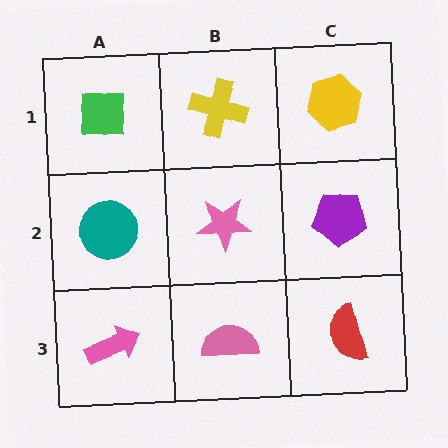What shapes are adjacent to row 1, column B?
A pink star (row 2, column B), a green square (row 1, column A), a yellow hexagon (row 1, column C).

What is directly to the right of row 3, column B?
A red semicircle.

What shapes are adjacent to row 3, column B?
A pink star (row 2, column B), a pink arrow (row 3, column A), a red semicircle (row 3, column C).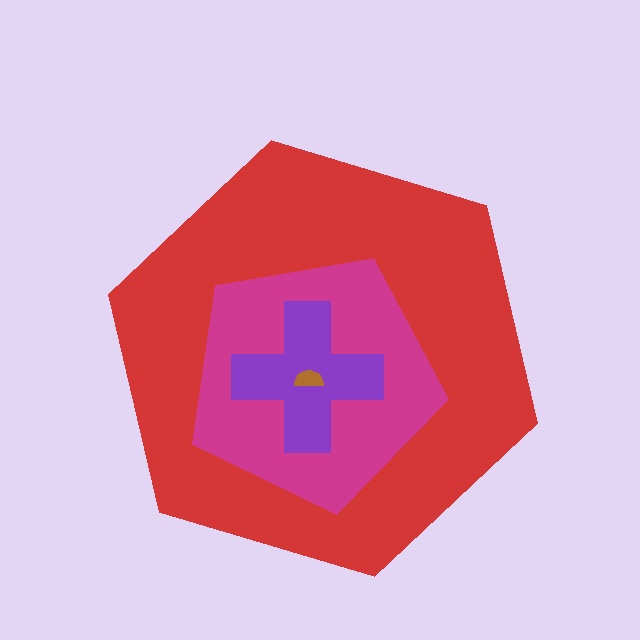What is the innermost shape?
The brown semicircle.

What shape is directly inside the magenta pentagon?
The purple cross.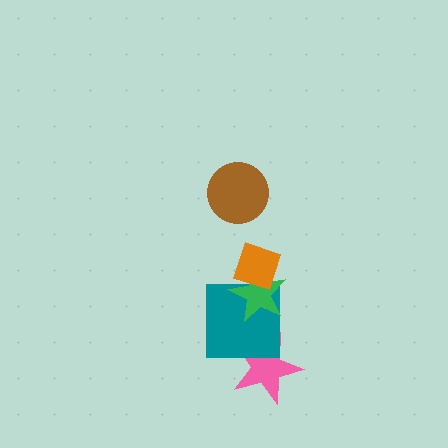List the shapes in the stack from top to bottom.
From top to bottom: the brown circle, the orange diamond, the green star, the teal square, the pink star.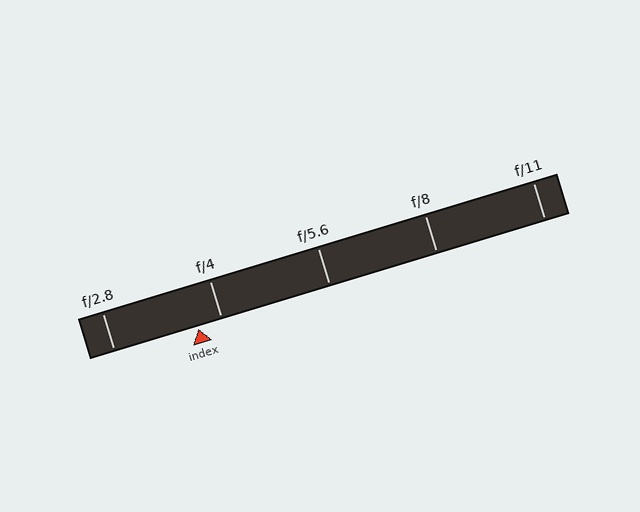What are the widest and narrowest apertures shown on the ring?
The widest aperture shown is f/2.8 and the narrowest is f/11.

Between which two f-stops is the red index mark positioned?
The index mark is between f/2.8 and f/4.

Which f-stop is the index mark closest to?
The index mark is closest to f/4.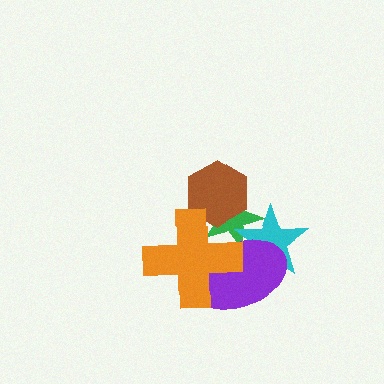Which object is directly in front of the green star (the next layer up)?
The brown hexagon is directly in front of the green star.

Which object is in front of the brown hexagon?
The orange cross is in front of the brown hexagon.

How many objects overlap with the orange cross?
3 objects overlap with the orange cross.